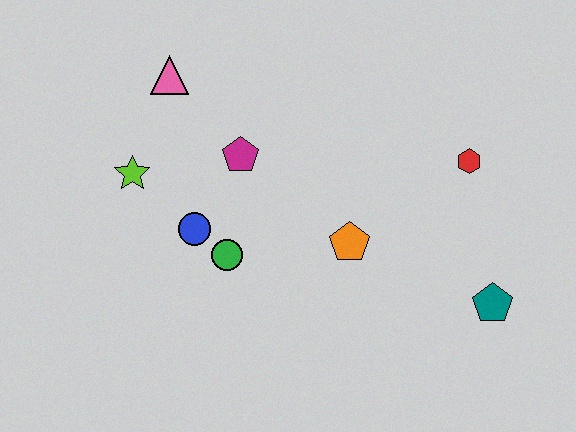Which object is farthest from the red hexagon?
The lime star is farthest from the red hexagon.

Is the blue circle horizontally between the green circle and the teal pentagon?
No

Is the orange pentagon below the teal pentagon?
No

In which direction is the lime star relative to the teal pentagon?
The lime star is to the left of the teal pentagon.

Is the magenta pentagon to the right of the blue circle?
Yes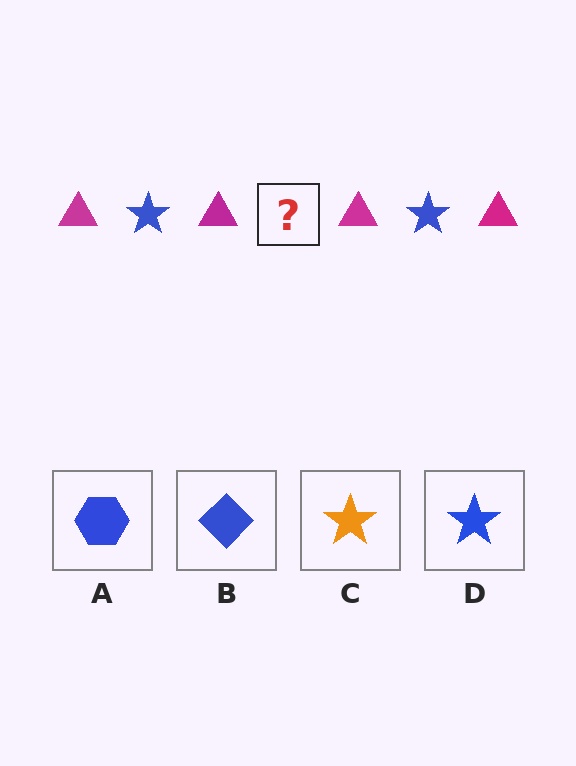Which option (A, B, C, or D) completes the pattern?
D.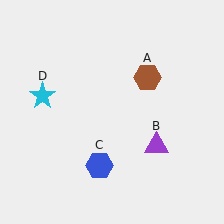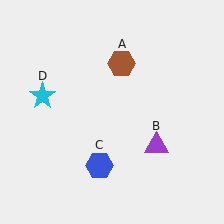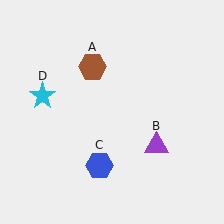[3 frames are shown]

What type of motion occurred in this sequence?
The brown hexagon (object A) rotated counterclockwise around the center of the scene.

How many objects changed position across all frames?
1 object changed position: brown hexagon (object A).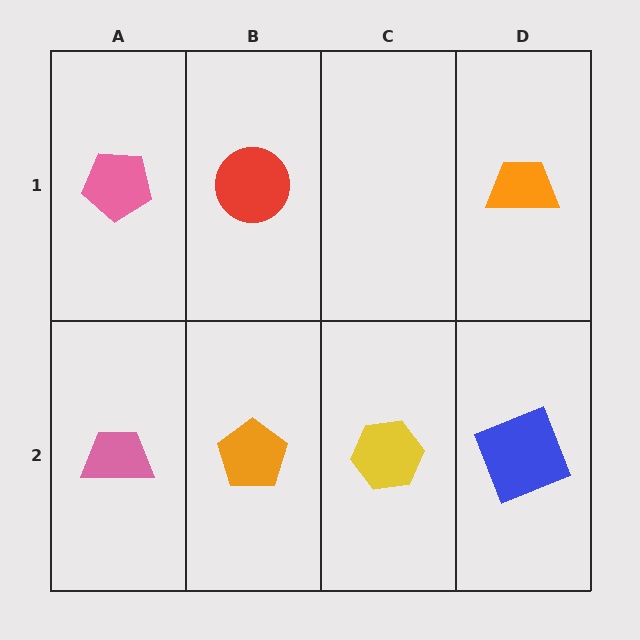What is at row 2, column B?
An orange pentagon.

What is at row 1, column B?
A red circle.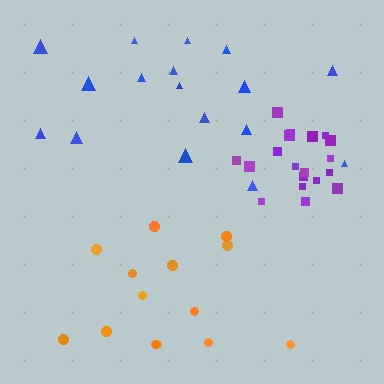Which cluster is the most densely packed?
Purple.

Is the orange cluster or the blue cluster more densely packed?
Blue.